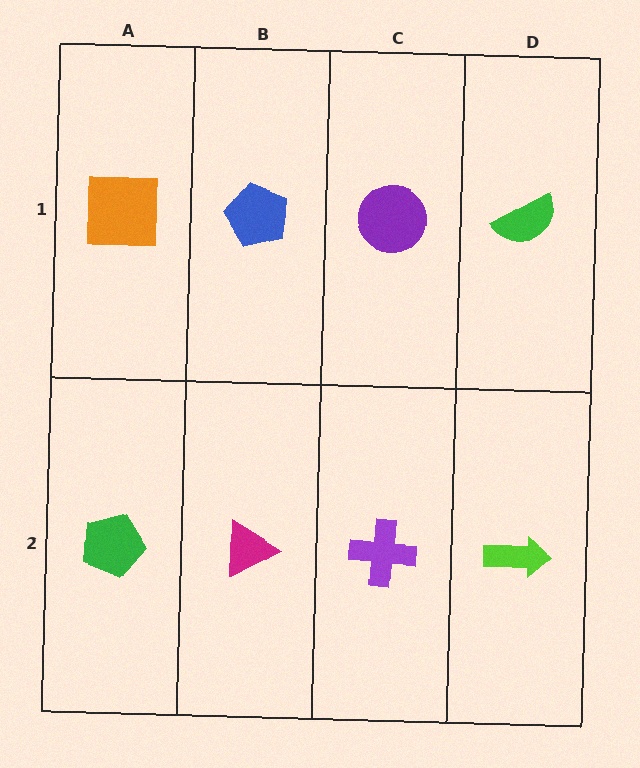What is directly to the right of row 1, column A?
A blue pentagon.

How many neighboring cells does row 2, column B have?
3.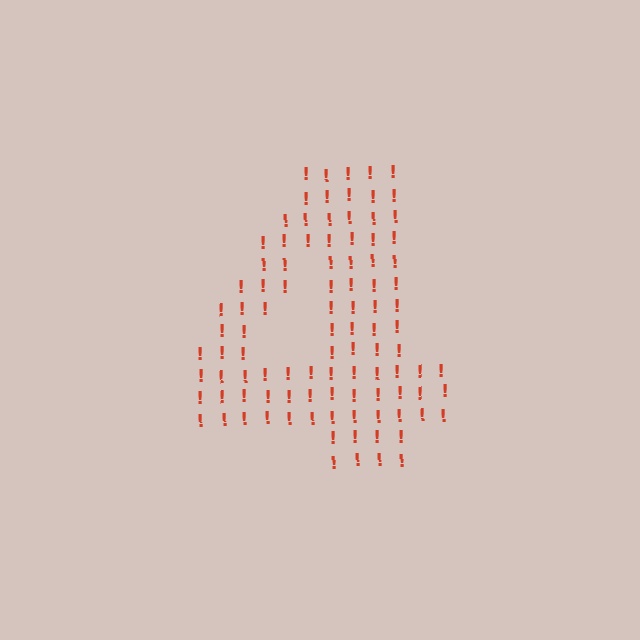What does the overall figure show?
The overall figure shows the digit 4.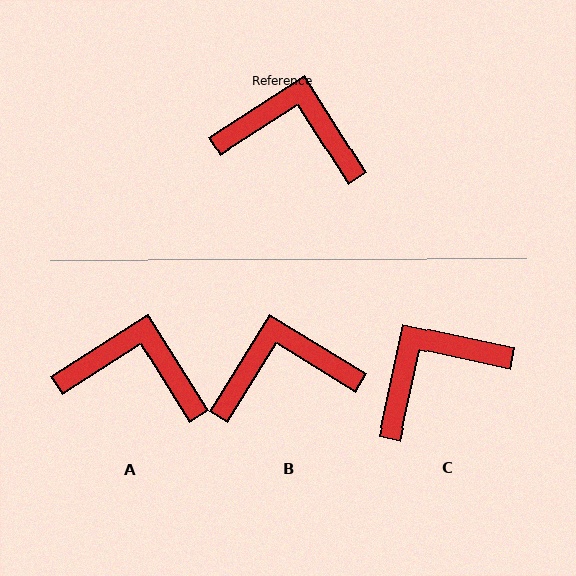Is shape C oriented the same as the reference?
No, it is off by about 45 degrees.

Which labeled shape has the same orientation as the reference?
A.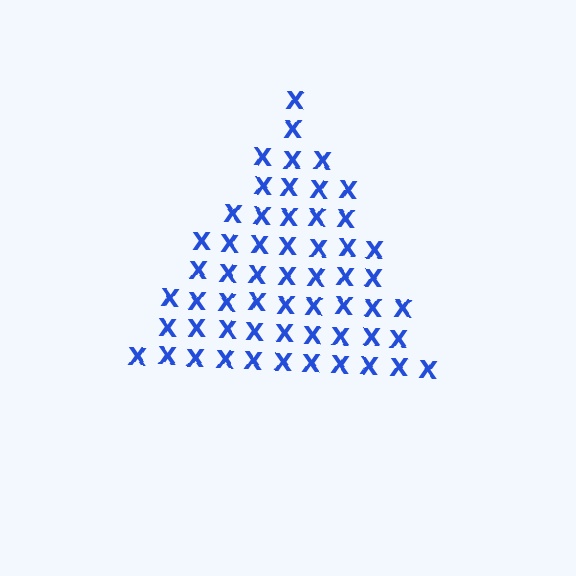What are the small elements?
The small elements are letter X's.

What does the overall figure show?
The overall figure shows a triangle.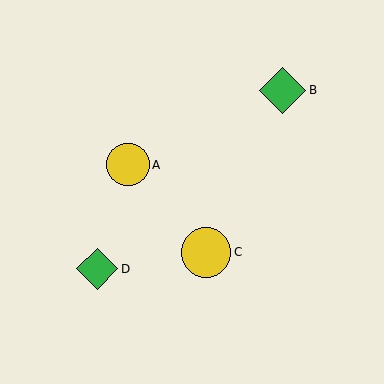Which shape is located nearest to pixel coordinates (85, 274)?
The green diamond (labeled D) at (97, 269) is nearest to that location.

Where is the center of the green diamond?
The center of the green diamond is at (97, 269).